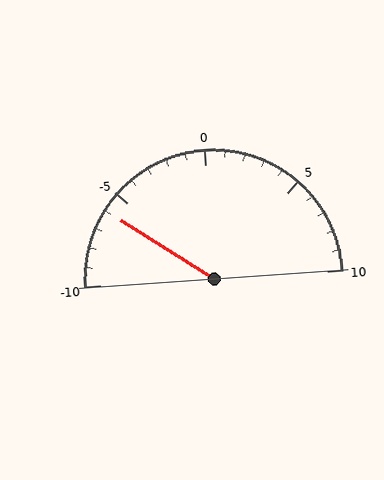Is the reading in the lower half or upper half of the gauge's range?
The reading is in the lower half of the range (-10 to 10).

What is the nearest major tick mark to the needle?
The nearest major tick mark is -5.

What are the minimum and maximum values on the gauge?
The gauge ranges from -10 to 10.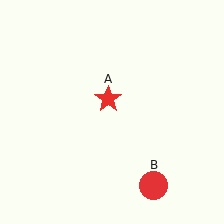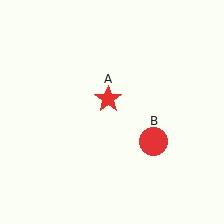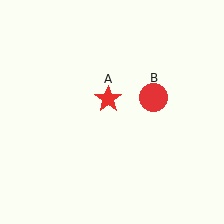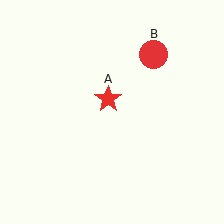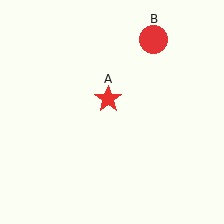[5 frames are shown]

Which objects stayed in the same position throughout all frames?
Red star (object A) remained stationary.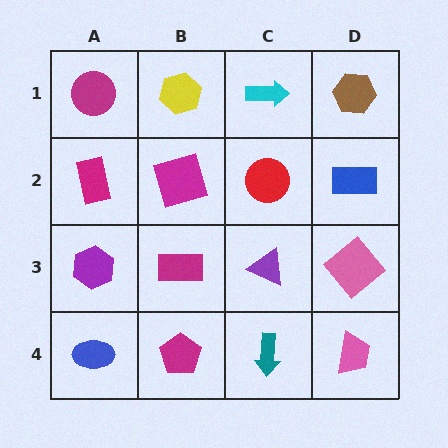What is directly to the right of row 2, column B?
A red circle.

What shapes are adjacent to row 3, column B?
A magenta square (row 2, column B), a magenta pentagon (row 4, column B), a purple hexagon (row 3, column A), a purple triangle (row 3, column C).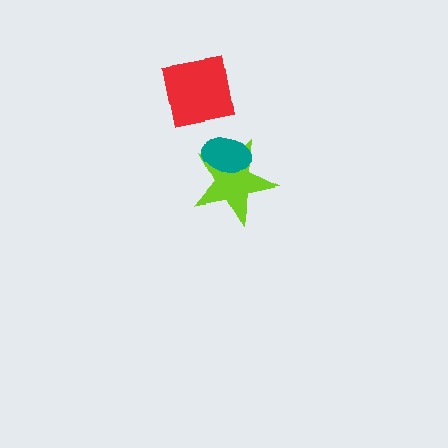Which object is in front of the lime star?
The teal ellipse is in front of the lime star.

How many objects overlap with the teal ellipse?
1 object overlaps with the teal ellipse.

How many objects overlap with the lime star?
1 object overlaps with the lime star.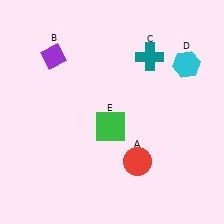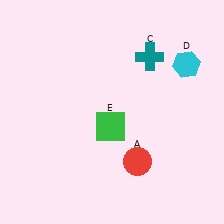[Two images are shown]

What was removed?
The purple diamond (B) was removed in Image 2.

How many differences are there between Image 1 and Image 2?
There is 1 difference between the two images.